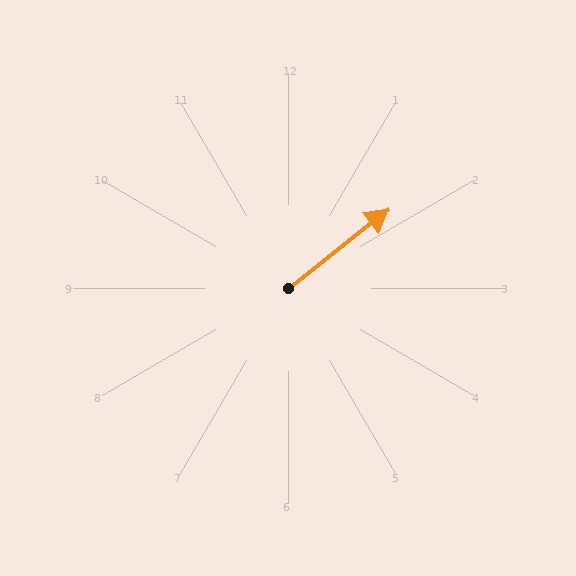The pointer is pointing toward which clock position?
Roughly 2 o'clock.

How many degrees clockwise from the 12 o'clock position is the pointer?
Approximately 52 degrees.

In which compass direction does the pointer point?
Northeast.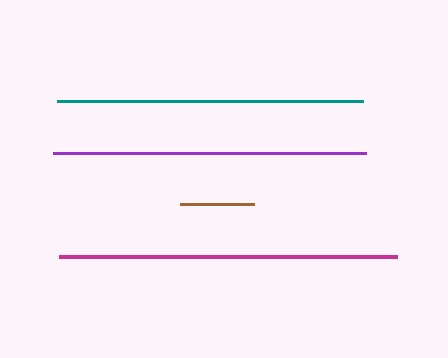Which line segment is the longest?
The magenta line is the longest at approximately 338 pixels.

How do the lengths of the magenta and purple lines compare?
The magenta and purple lines are approximately the same length.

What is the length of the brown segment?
The brown segment is approximately 73 pixels long.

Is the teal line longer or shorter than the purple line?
The purple line is longer than the teal line.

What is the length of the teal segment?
The teal segment is approximately 307 pixels long.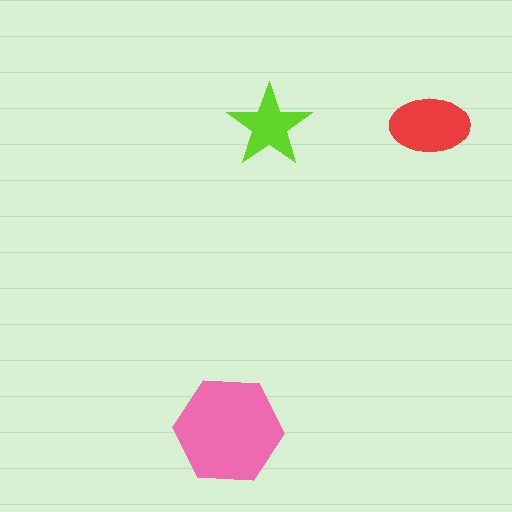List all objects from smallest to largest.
The lime star, the red ellipse, the pink hexagon.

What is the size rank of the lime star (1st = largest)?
3rd.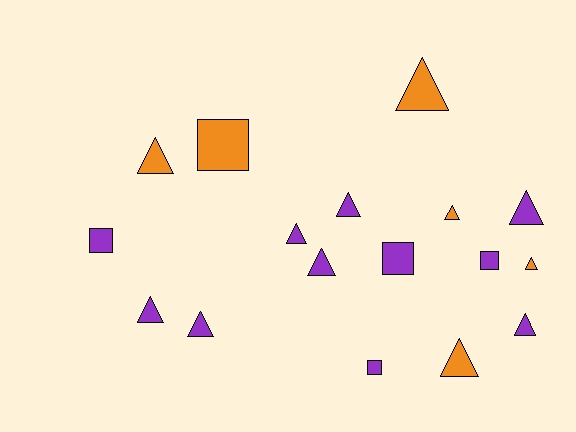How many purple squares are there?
There are 4 purple squares.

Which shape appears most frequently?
Triangle, with 12 objects.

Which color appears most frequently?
Purple, with 11 objects.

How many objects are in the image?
There are 17 objects.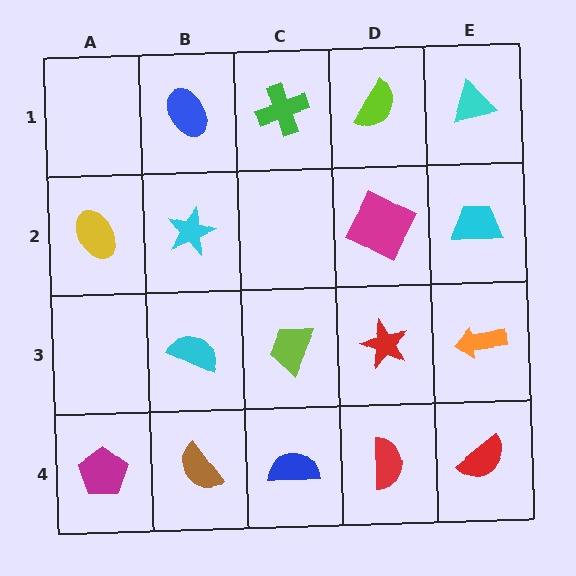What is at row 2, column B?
A cyan star.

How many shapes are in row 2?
4 shapes.